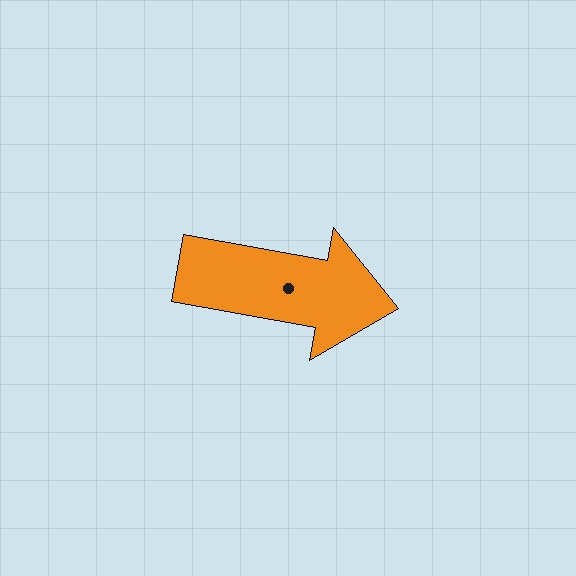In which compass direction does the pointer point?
East.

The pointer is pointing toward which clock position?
Roughly 3 o'clock.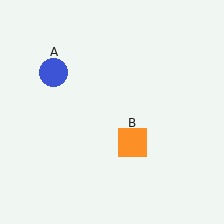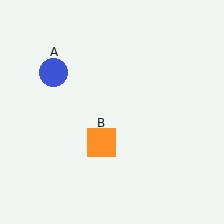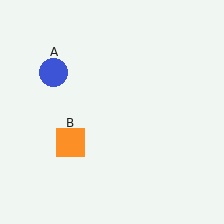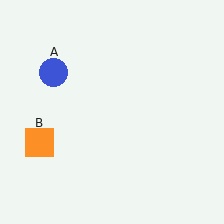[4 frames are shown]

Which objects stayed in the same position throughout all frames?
Blue circle (object A) remained stationary.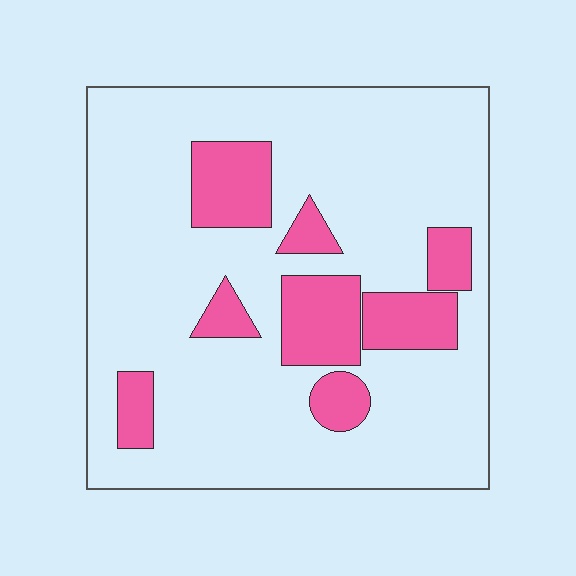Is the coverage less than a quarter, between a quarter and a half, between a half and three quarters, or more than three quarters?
Less than a quarter.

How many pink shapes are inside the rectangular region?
8.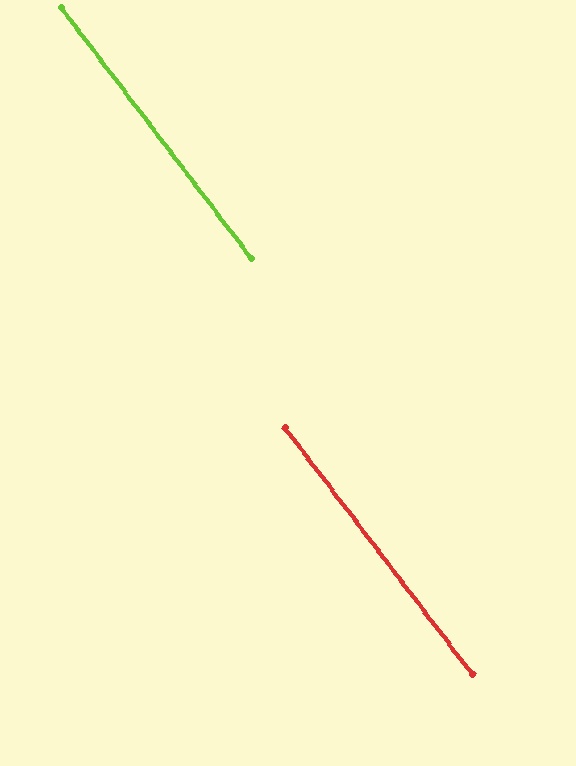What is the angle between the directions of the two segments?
Approximately 0 degrees.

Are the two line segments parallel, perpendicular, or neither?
Parallel — their directions differ by only 0.2°.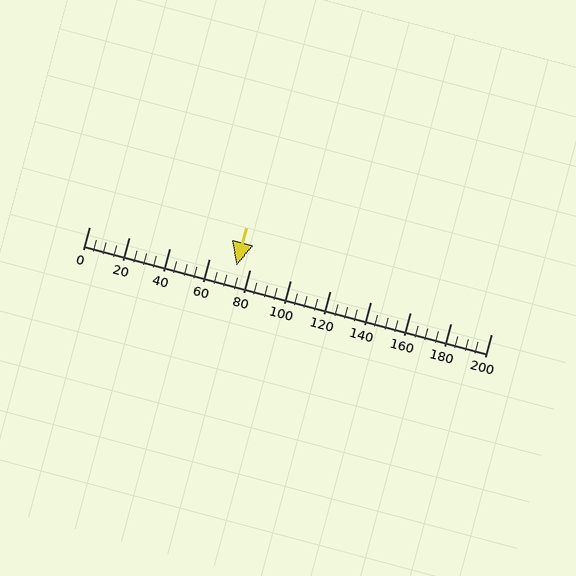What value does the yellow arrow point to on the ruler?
The yellow arrow points to approximately 73.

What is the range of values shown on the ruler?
The ruler shows values from 0 to 200.